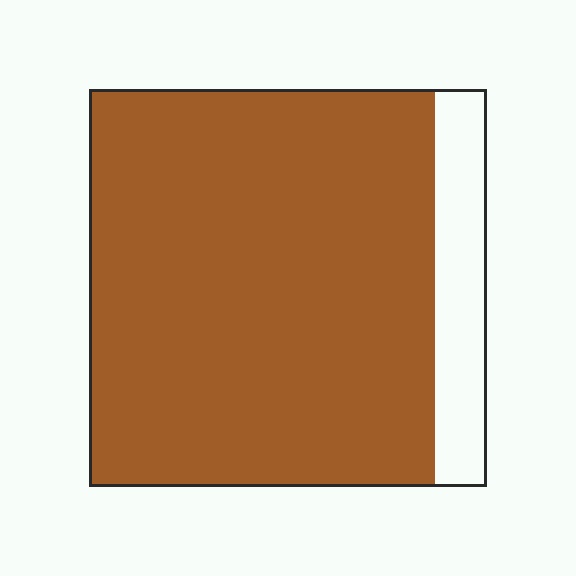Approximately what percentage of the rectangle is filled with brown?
Approximately 85%.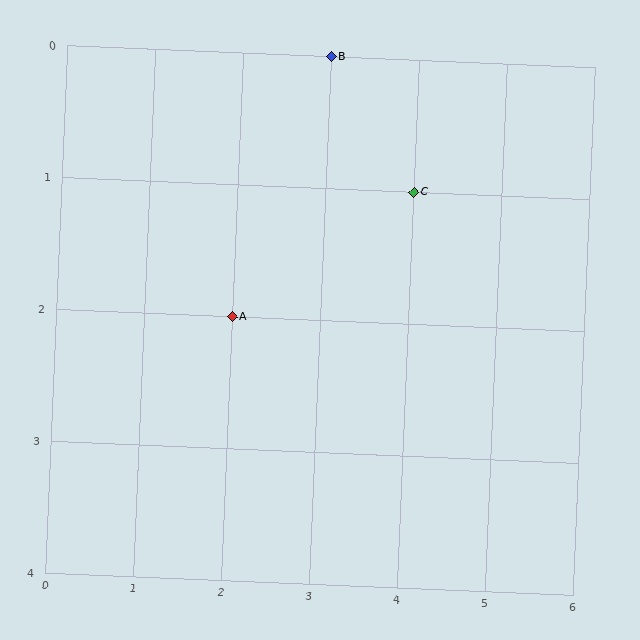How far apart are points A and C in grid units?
Points A and C are 2 columns and 1 row apart (about 2.2 grid units diagonally).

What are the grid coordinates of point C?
Point C is at grid coordinates (4, 1).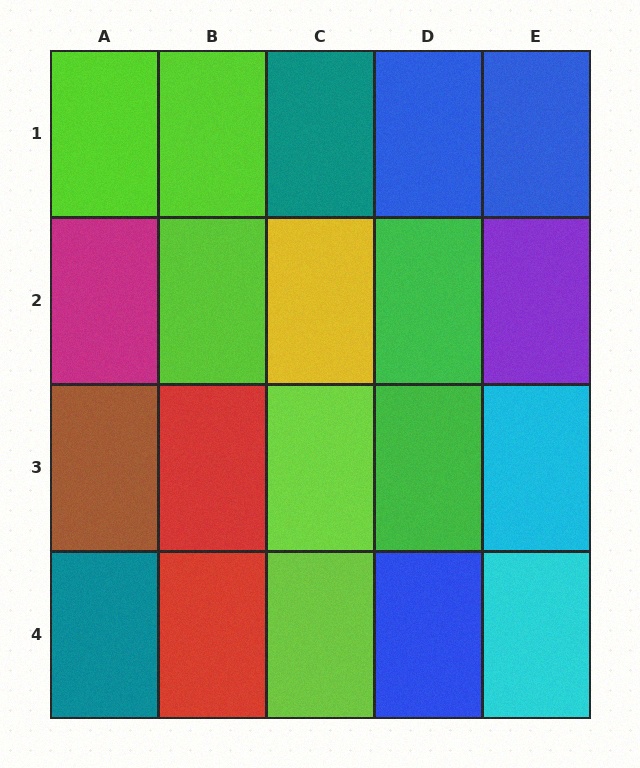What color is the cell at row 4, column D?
Blue.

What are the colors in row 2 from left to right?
Magenta, lime, yellow, green, purple.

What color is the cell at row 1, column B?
Lime.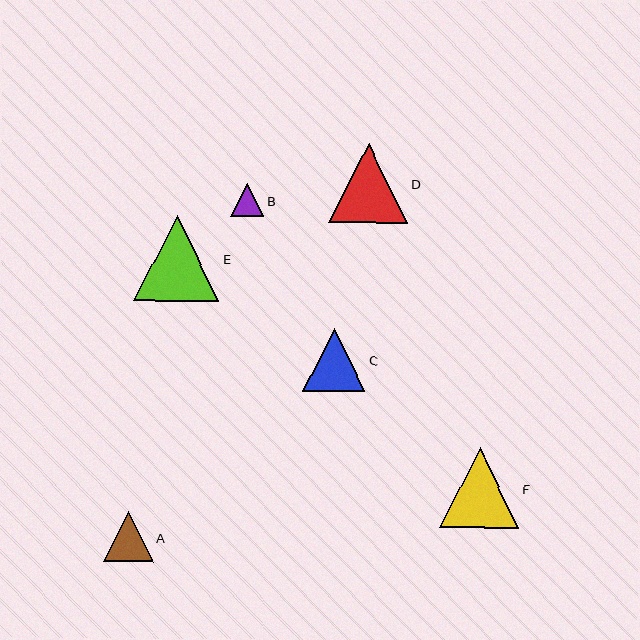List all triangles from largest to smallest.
From largest to smallest: E, F, D, C, A, B.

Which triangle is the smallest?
Triangle B is the smallest with a size of approximately 33 pixels.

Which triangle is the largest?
Triangle E is the largest with a size of approximately 86 pixels.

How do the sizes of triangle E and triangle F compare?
Triangle E and triangle F are approximately the same size.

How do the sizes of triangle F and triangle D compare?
Triangle F and triangle D are approximately the same size.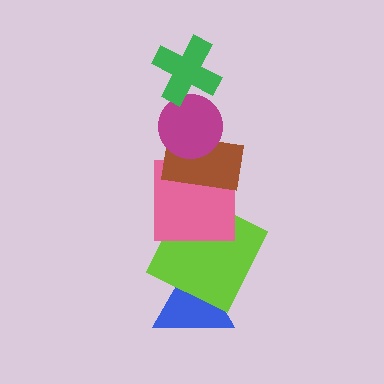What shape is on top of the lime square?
The pink square is on top of the lime square.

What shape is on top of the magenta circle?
The green cross is on top of the magenta circle.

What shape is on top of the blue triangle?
The lime square is on top of the blue triangle.